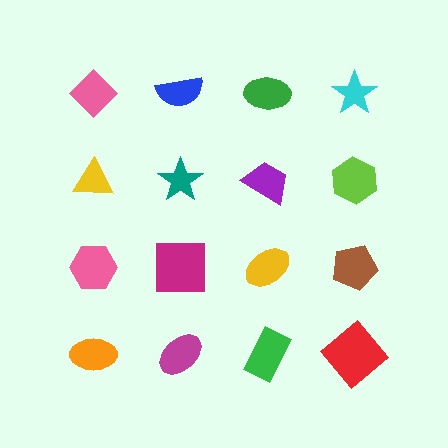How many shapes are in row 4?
4 shapes.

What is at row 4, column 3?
A green rectangle.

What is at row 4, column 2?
A magenta ellipse.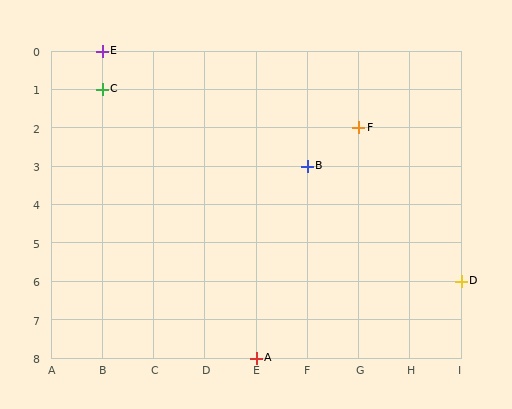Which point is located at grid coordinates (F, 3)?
Point B is at (F, 3).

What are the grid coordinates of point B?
Point B is at grid coordinates (F, 3).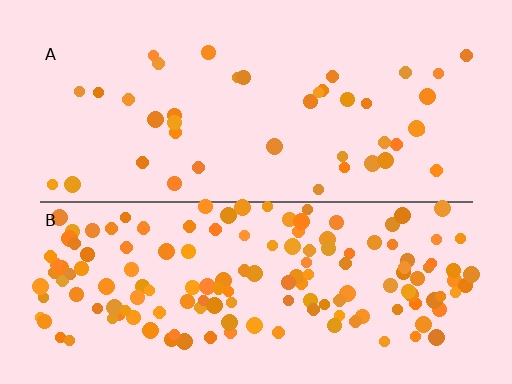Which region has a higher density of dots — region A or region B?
B (the bottom).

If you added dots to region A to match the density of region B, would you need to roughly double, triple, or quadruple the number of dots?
Approximately quadruple.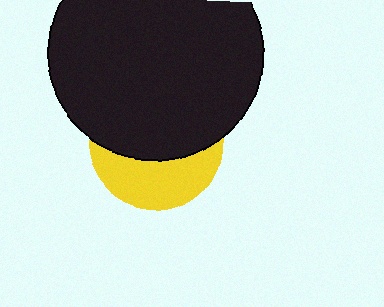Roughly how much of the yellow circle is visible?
A small part of it is visible (roughly 40%).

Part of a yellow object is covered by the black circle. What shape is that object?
It is a circle.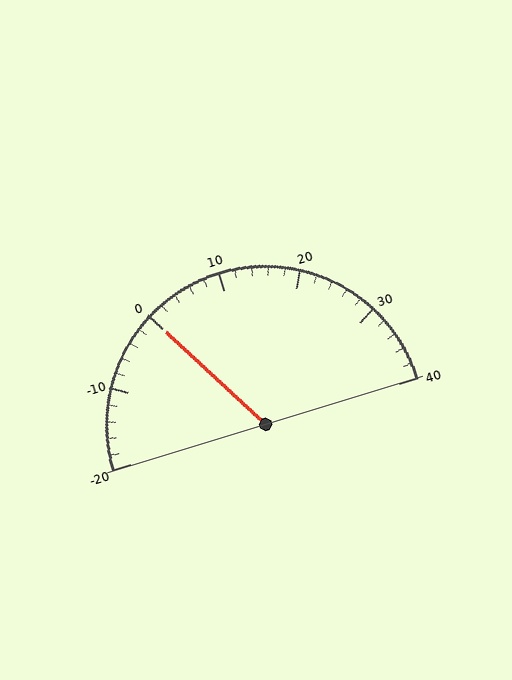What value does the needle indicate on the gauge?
The needle indicates approximately 0.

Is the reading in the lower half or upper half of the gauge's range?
The reading is in the lower half of the range (-20 to 40).